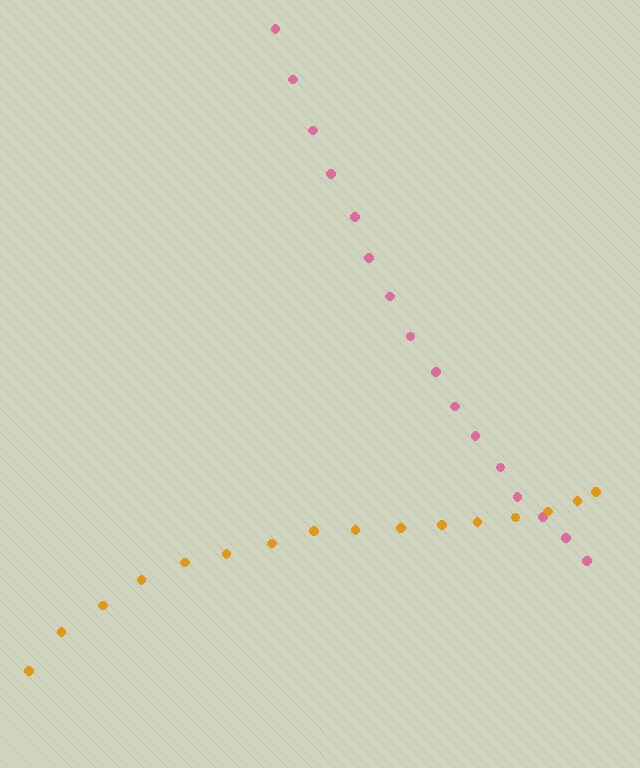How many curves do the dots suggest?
There are 2 distinct paths.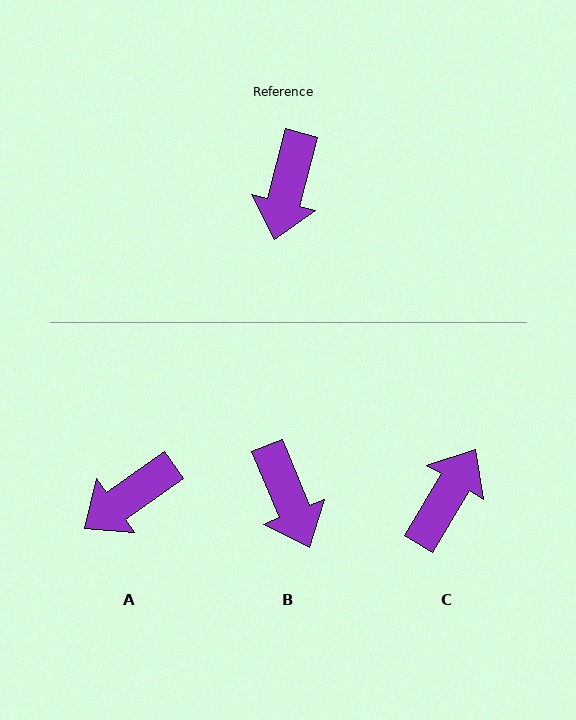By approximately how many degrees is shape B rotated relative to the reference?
Approximately 37 degrees counter-clockwise.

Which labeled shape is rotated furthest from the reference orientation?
C, about 163 degrees away.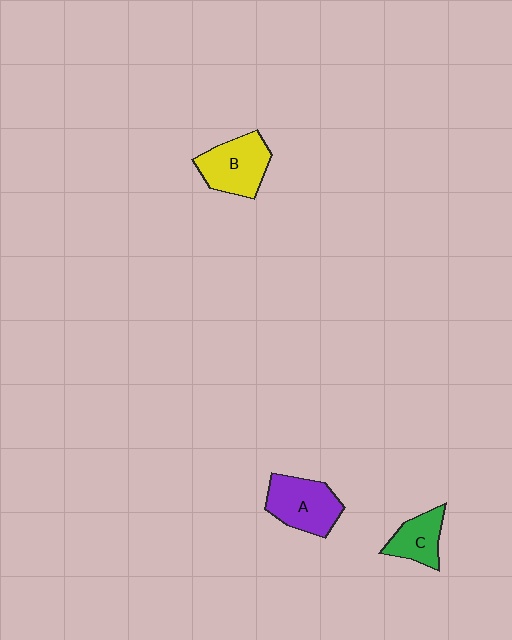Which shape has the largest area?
Shape A (purple).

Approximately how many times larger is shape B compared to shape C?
Approximately 1.5 times.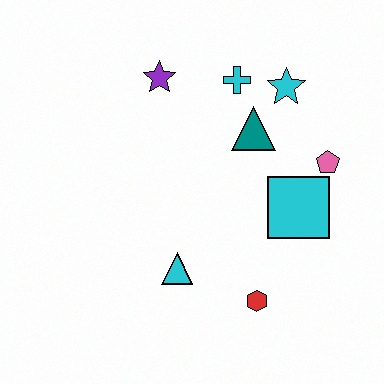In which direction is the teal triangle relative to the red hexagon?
The teal triangle is above the red hexagon.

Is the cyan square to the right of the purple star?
Yes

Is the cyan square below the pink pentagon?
Yes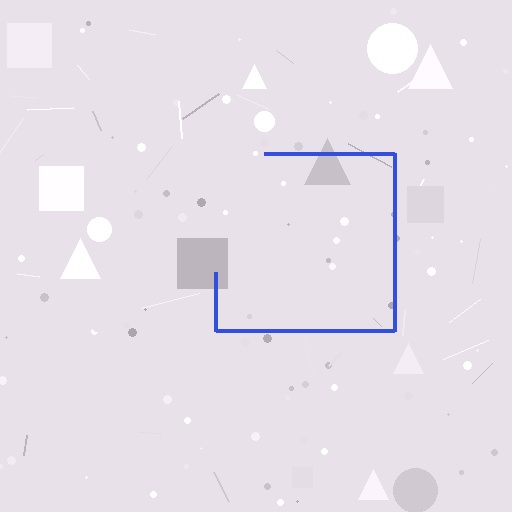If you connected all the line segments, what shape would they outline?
They would outline a square.